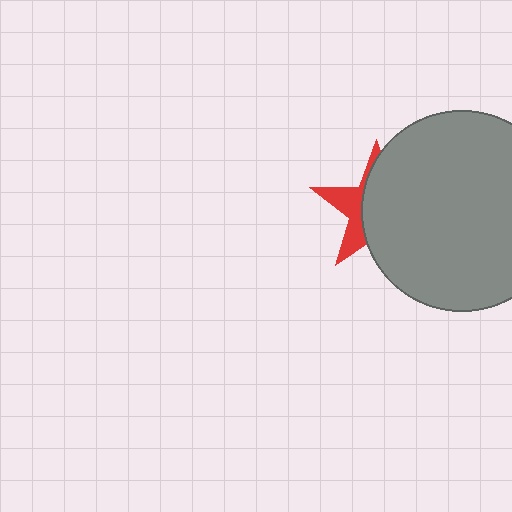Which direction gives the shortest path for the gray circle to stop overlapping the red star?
Moving right gives the shortest separation.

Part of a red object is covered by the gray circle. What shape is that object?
It is a star.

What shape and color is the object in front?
The object in front is a gray circle.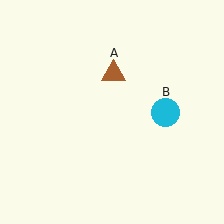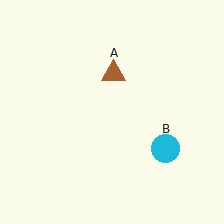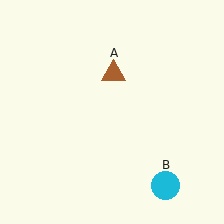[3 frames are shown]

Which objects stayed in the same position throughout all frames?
Brown triangle (object A) remained stationary.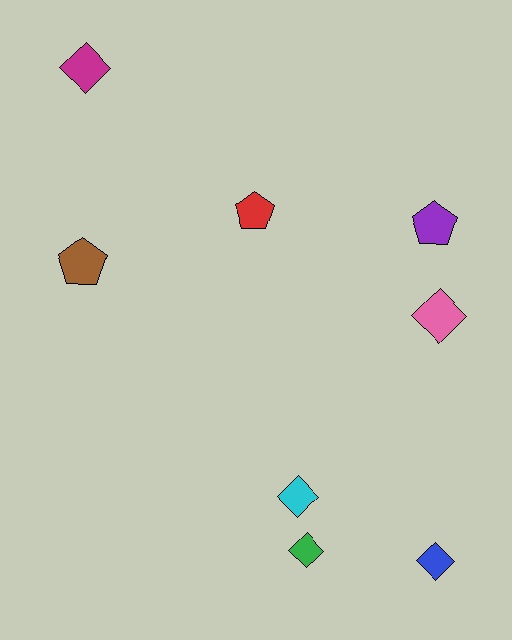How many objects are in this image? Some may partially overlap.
There are 8 objects.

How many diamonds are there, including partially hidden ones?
There are 5 diamonds.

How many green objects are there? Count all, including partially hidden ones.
There is 1 green object.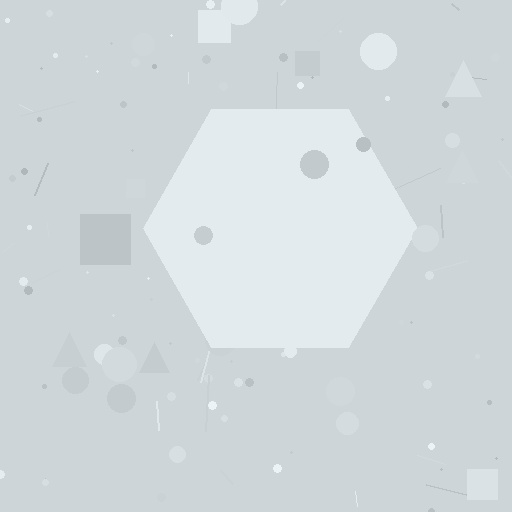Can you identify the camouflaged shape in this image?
The camouflaged shape is a hexagon.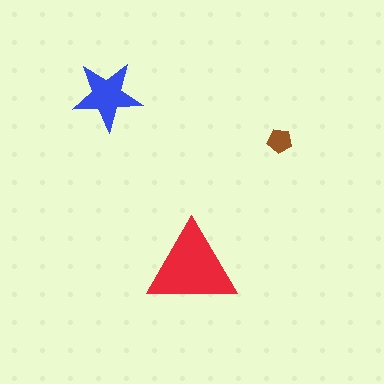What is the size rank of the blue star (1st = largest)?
2nd.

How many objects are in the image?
There are 3 objects in the image.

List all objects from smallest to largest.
The brown pentagon, the blue star, the red triangle.